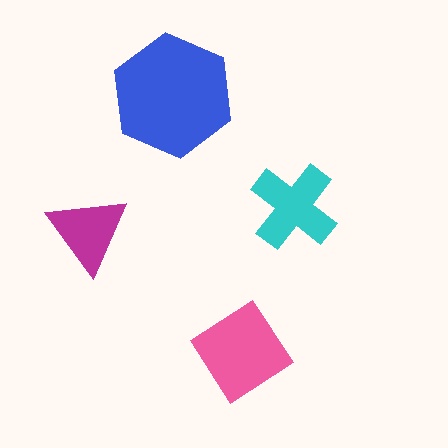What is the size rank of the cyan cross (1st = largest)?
3rd.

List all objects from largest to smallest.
The blue hexagon, the pink diamond, the cyan cross, the magenta triangle.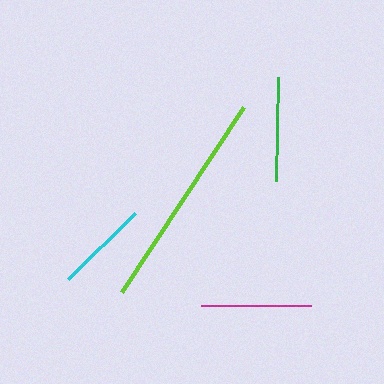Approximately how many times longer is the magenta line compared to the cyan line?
The magenta line is approximately 1.2 times the length of the cyan line.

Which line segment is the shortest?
The cyan line is the shortest at approximately 93 pixels.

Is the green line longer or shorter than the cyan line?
The green line is longer than the cyan line.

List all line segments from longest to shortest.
From longest to shortest: lime, magenta, green, cyan.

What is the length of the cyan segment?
The cyan segment is approximately 93 pixels long.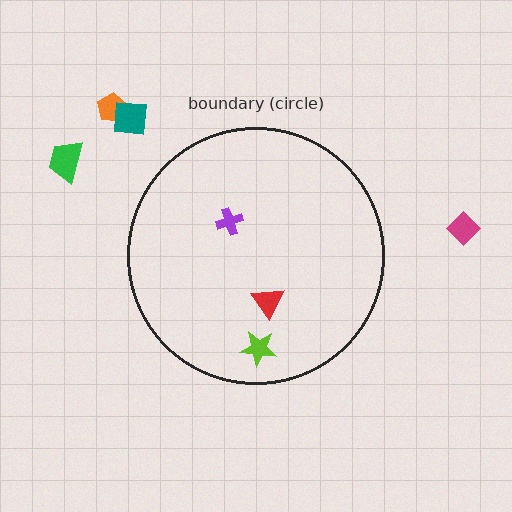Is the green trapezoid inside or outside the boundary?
Outside.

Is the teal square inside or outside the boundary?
Outside.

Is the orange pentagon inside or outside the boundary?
Outside.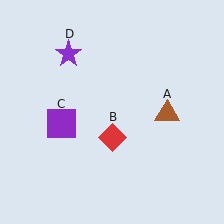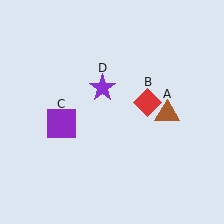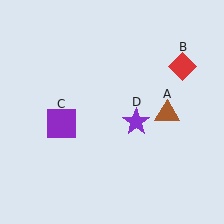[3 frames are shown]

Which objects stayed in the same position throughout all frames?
Brown triangle (object A) and purple square (object C) remained stationary.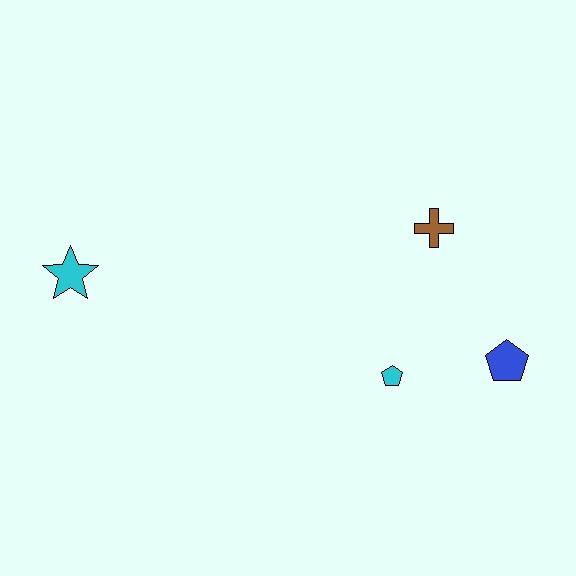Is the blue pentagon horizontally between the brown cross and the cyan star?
No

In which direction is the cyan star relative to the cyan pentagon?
The cyan star is to the left of the cyan pentagon.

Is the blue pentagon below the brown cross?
Yes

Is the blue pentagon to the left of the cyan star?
No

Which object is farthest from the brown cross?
The cyan star is farthest from the brown cross.